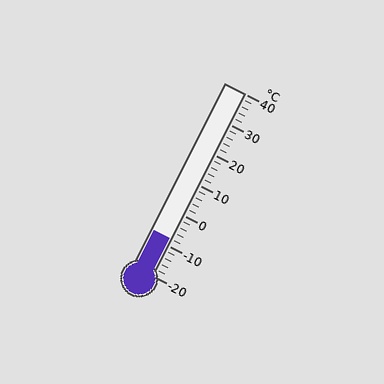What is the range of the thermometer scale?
The thermometer scale ranges from -20°C to 40°C.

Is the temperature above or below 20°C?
The temperature is below 20°C.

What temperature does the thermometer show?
The thermometer shows approximately -8°C.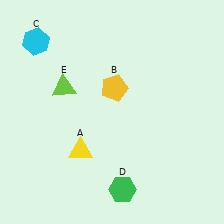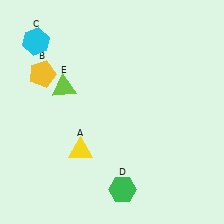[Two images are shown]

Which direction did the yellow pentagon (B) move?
The yellow pentagon (B) moved left.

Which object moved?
The yellow pentagon (B) moved left.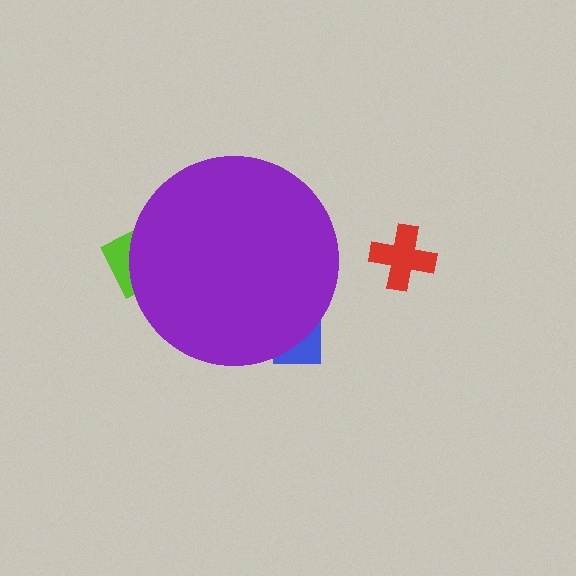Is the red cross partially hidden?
No, the red cross is fully visible.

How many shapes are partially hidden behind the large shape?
2 shapes are partially hidden.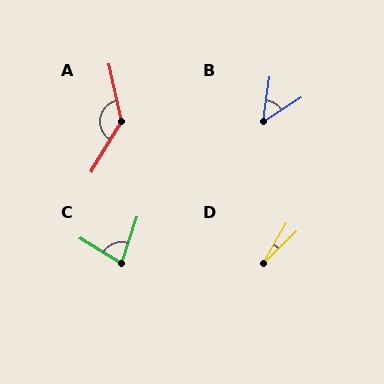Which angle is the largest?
A, at approximately 136 degrees.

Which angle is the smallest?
D, at approximately 16 degrees.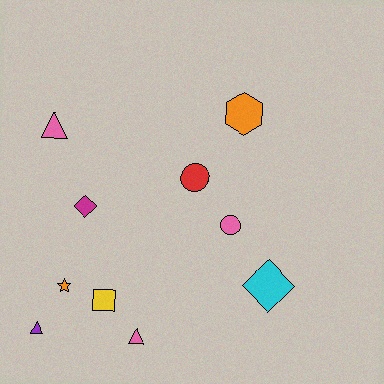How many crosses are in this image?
There are no crosses.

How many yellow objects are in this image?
There is 1 yellow object.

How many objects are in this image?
There are 10 objects.